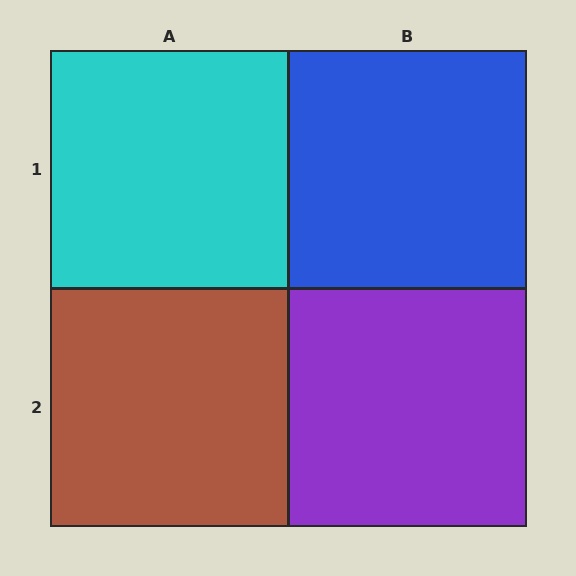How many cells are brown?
1 cell is brown.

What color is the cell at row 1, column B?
Blue.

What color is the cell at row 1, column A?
Cyan.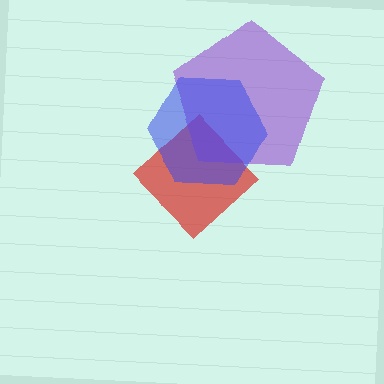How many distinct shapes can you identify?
There are 3 distinct shapes: a red diamond, a purple pentagon, a blue hexagon.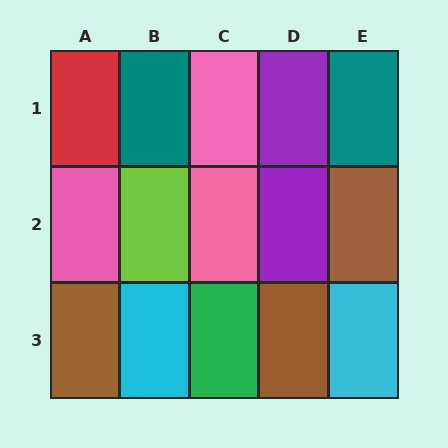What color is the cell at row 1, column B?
Teal.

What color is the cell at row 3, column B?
Cyan.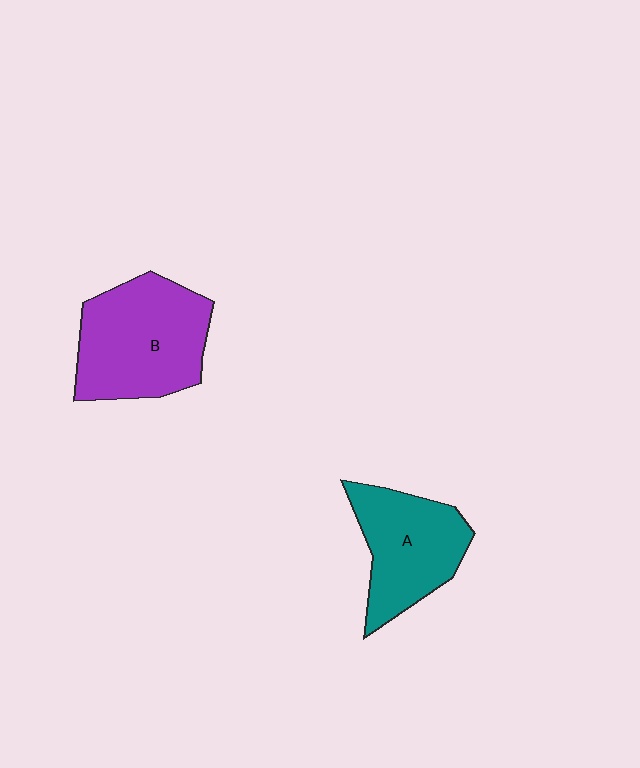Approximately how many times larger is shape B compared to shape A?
Approximately 1.3 times.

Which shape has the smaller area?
Shape A (teal).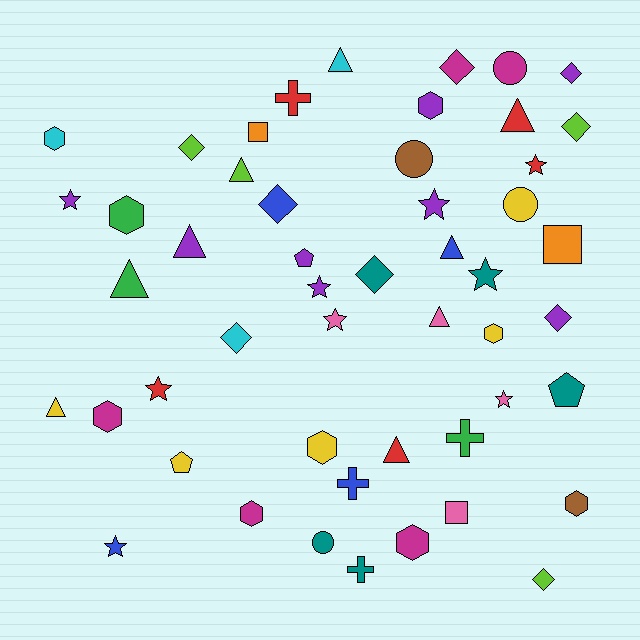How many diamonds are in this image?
There are 9 diamonds.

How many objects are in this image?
There are 50 objects.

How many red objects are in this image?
There are 5 red objects.